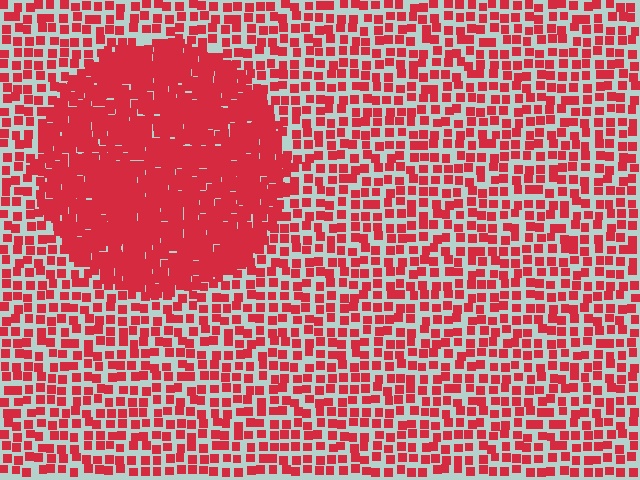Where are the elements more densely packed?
The elements are more densely packed inside the circle boundary.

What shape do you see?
I see a circle.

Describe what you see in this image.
The image contains small red elements arranged at two different densities. A circle-shaped region is visible where the elements are more densely packed than the surrounding area.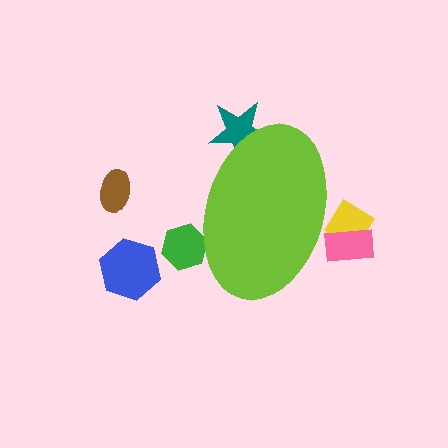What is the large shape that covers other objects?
A lime ellipse.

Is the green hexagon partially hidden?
Yes, the green hexagon is partially hidden behind the lime ellipse.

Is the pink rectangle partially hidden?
Yes, the pink rectangle is partially hidden behind the lime ellipse.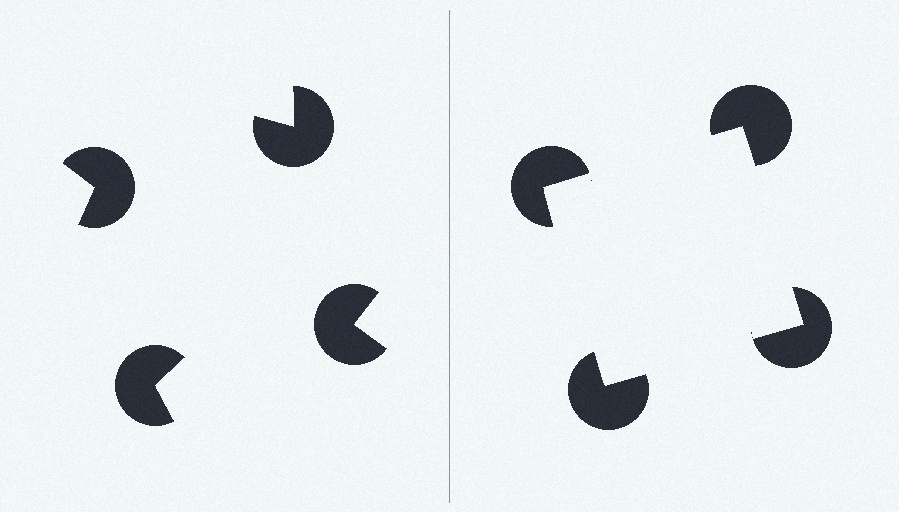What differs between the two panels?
The pac-man discs are positioned identically on both sides; only the wedge orientations differ. On the right they align to a square; on the left they are misaligned.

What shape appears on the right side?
An illusory square.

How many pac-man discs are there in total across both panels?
8 — 4 on each side.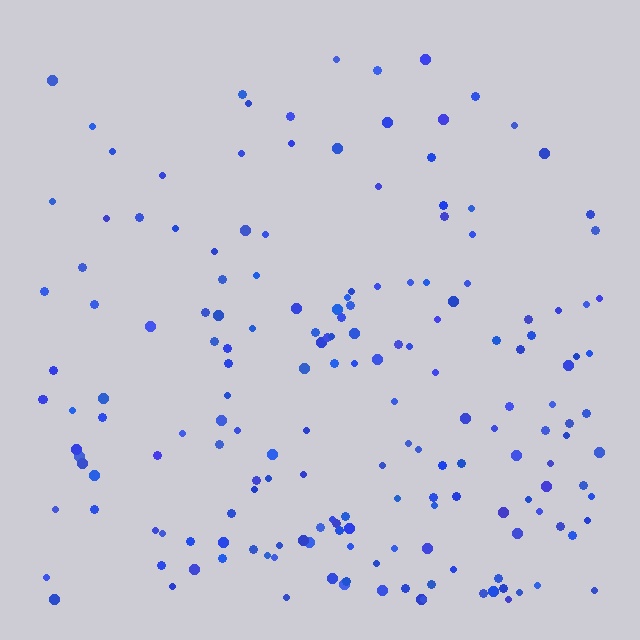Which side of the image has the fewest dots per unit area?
The top.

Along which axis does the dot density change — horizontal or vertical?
Vertical.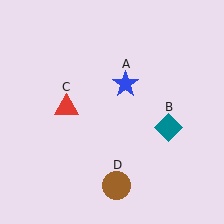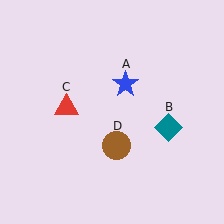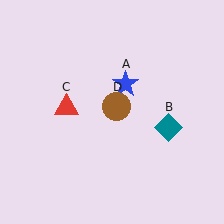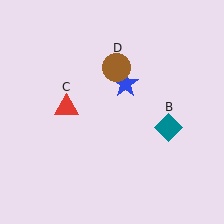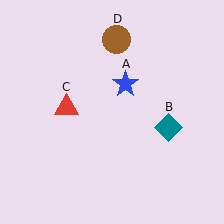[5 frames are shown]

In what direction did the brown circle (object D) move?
The brown circle (object D) moved up.